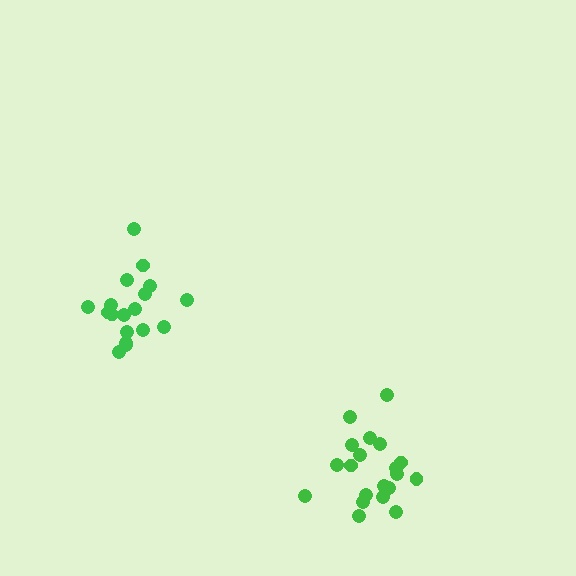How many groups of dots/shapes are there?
There are 2 groups.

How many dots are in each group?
Group 1: 18 dots, Group 2: 20 dots (38 total).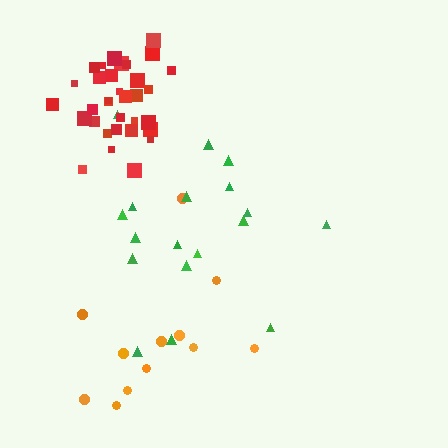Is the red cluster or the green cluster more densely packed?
Red.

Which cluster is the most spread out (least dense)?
Orange.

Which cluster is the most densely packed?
Red.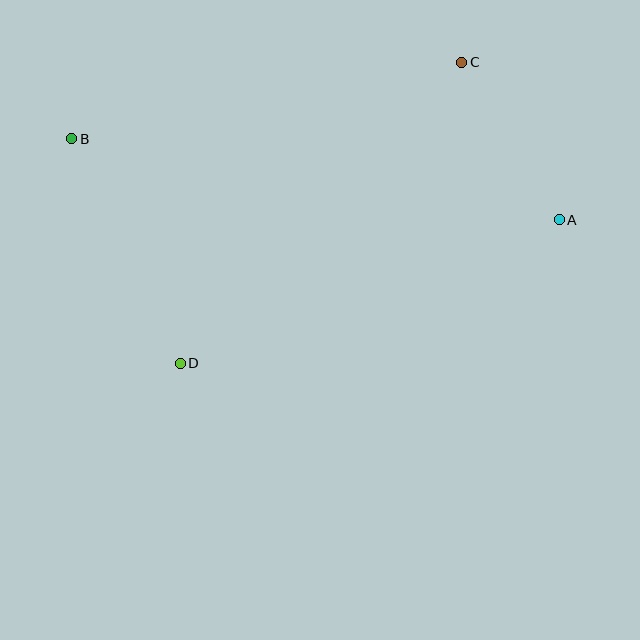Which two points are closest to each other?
Points A and C are closest to each other.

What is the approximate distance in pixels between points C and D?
The distance between C and D is approximately 412 pixels.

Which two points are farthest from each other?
Points A and B are farthest from each other.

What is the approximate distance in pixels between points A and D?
The distance between A and D is approximately 405 pixels.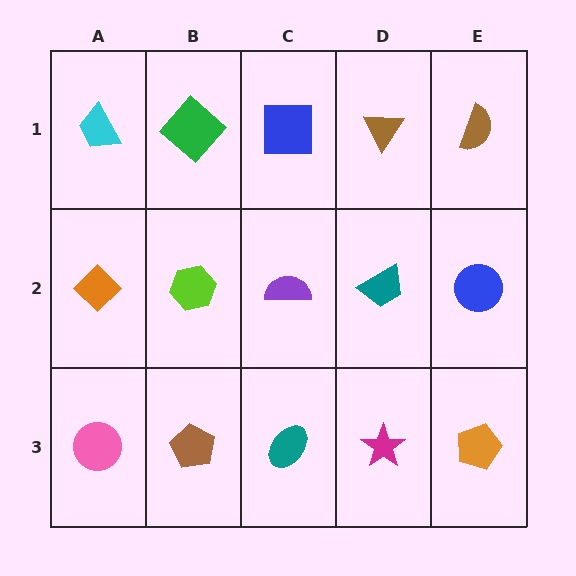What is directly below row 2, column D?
A magenta star.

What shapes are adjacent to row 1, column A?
An orange diamond (row 2, column A), a green diamond (row 1, column B).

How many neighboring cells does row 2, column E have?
3.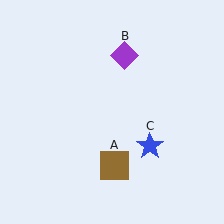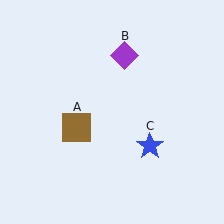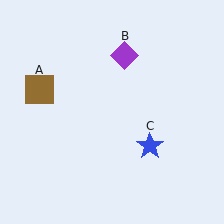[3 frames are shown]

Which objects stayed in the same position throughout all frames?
Purple diamond (object B) and blue star (object C) remained stationary.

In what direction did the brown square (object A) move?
The brown square (object A) moved up and to the left.